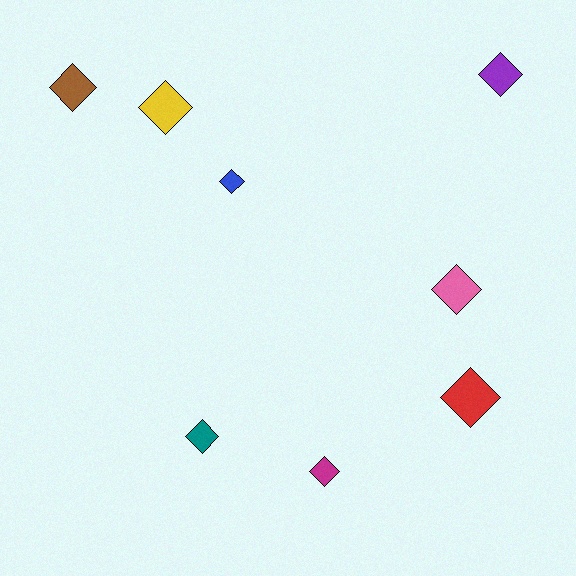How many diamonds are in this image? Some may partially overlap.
There are 8 diamonds.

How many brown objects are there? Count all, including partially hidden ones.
There is 1 brown object.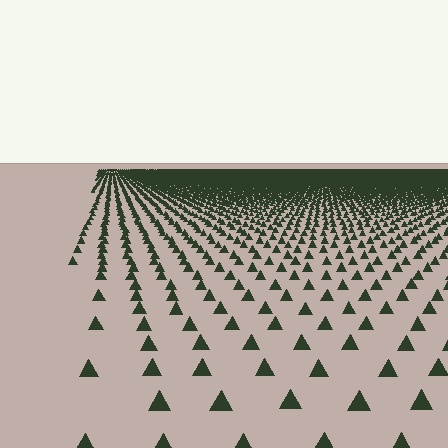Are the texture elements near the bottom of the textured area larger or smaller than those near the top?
Larger. Near the bottom, elements are closer to the viewer and appear at a bigger on-screen size.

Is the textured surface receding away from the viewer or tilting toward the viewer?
The surface is receding away from the viewer. Texture elements get smaller and denser toward the top.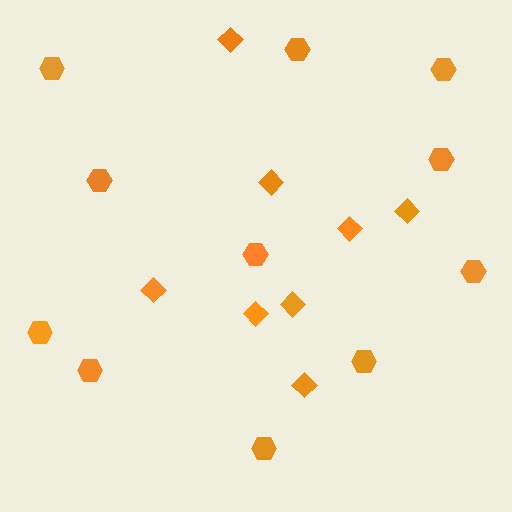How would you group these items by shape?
There are 2 groups: one group of diamonds (8) and one group of hexagons (11).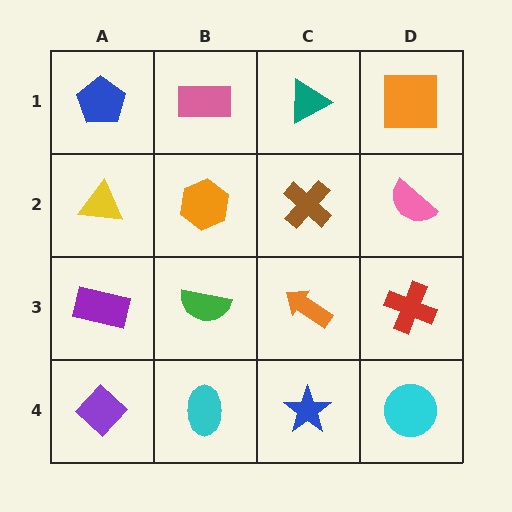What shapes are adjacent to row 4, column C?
An orange arrow (row 3, column C), a cyan ellipse (row 4, column B), a cyan circle (row 4, column D).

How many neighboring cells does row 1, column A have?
2.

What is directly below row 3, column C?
A blue star.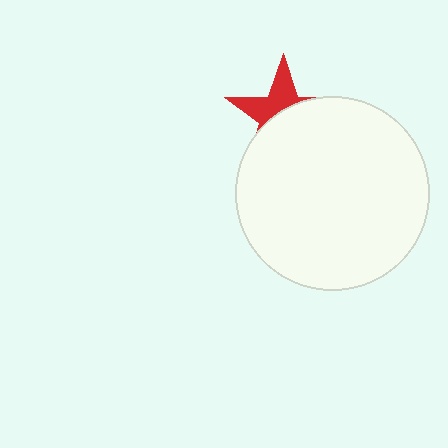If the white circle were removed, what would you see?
You would see the complete red star.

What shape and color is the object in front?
The object in front is a white circle.